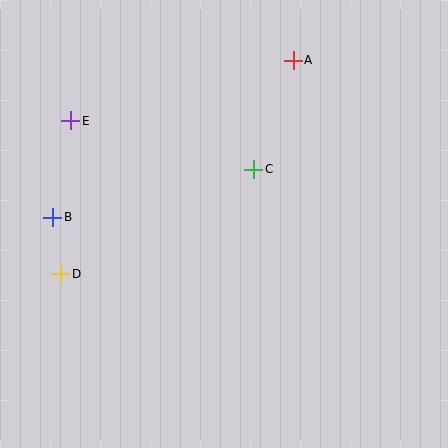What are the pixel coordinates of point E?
Point E is at (71, 121).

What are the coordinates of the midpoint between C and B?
The midpoint between C and B is at (153, 193).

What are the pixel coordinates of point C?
Point C is at (254, 170).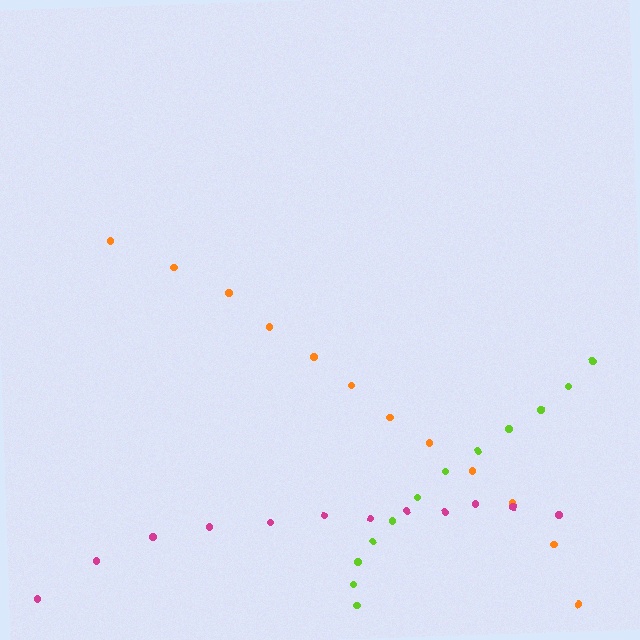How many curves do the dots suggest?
There are 3 distinct paths.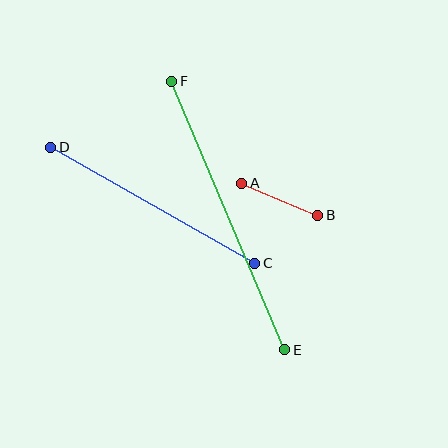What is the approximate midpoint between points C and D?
The midpoint is at approximately (153, 205) pixels.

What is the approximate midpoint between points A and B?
The midpoint is at approximately (280, 199) pixels.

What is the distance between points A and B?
The distance is approximately 83 pixels.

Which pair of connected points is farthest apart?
Points E and F are farthest apart.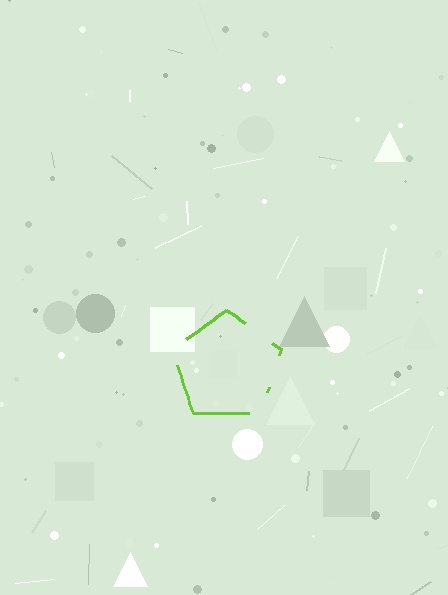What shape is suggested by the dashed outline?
The dashed outline suggests a pentagon.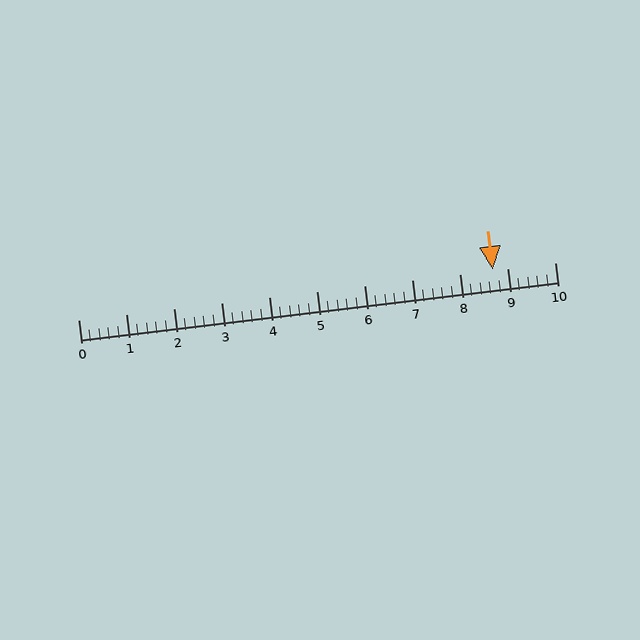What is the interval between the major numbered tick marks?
The major tick marks are spaced 1 units apart.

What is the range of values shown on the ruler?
The ruler shows values from 0 to 10.